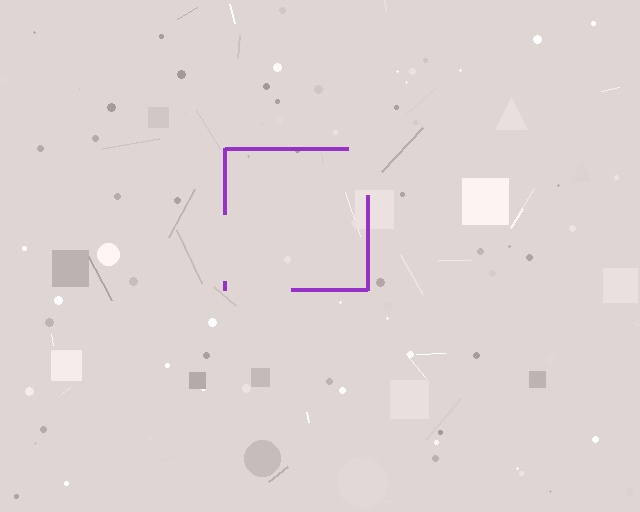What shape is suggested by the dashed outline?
The dashed outline suggests a square.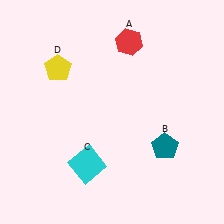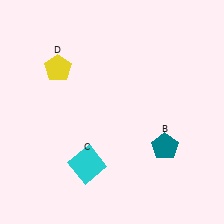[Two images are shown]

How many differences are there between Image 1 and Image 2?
There is 1 difference between the two images.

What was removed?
The red hexagon (A) was removed in Image 2.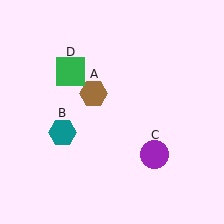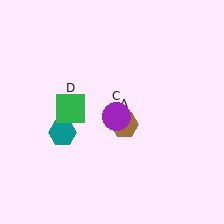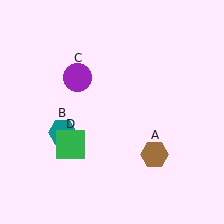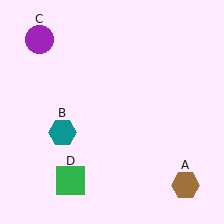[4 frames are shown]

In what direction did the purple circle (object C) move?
The purple circle (object C) moved up and to the left.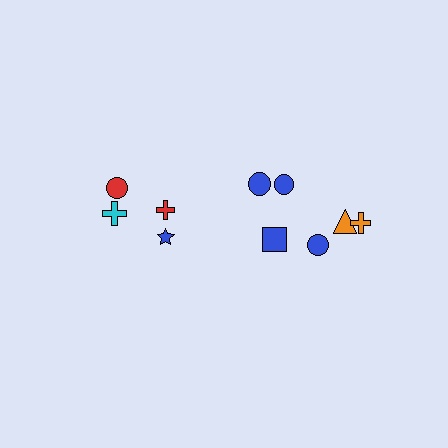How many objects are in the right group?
There are 6 objects.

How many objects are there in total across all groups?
There are 10 objects.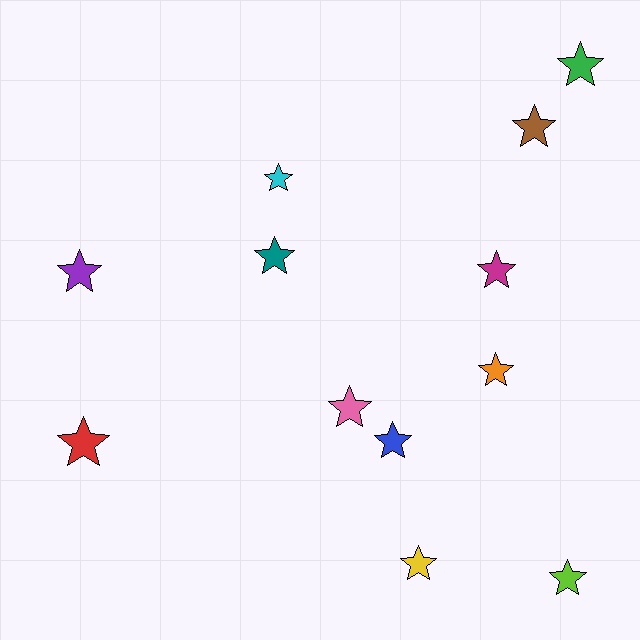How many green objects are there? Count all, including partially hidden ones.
There is 1 green object.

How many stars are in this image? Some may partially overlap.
There are 12 stars.